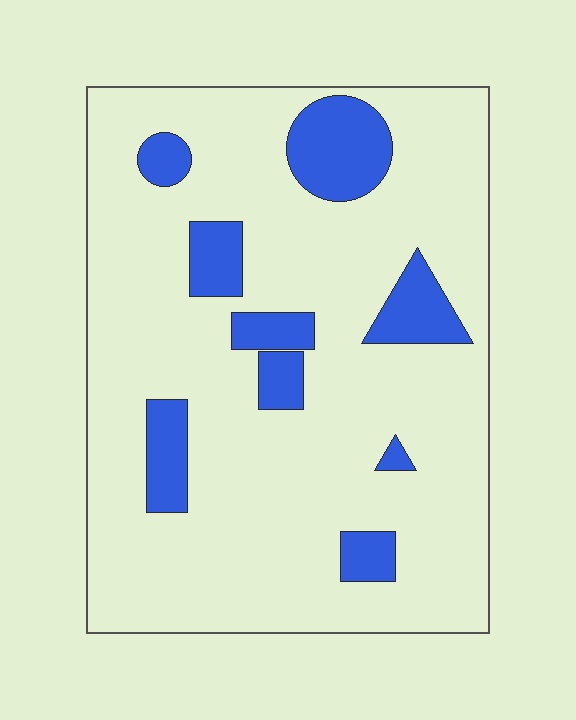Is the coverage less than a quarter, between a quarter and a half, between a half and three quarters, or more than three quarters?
Less than a quarter.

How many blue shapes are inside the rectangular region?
9.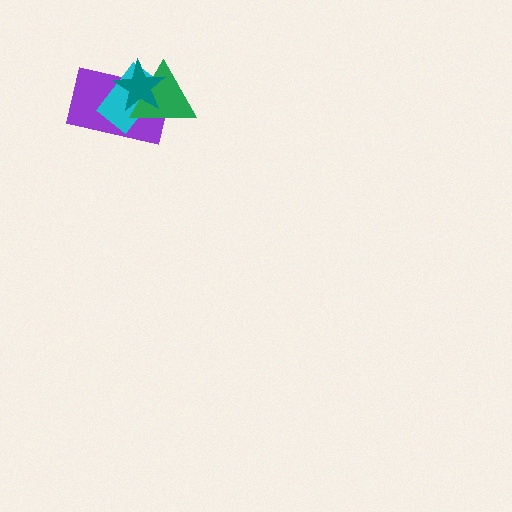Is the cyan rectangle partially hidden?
Yes, it is partially covered by another shape.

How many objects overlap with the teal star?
3 objects overlap with the teal star.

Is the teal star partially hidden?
No, no other shape covers it.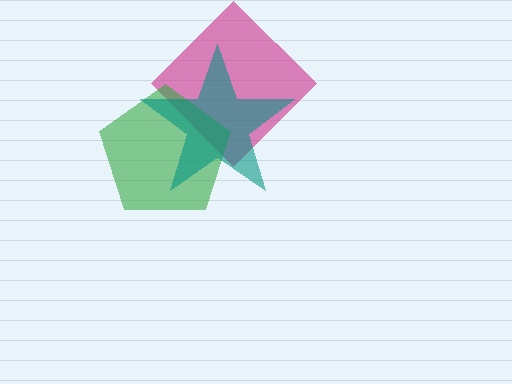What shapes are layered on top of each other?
The layered shapes are: a magenta diamond, a green pentagon, a teal star.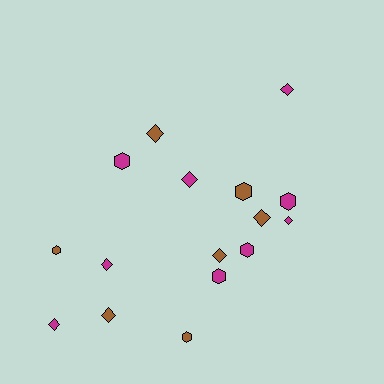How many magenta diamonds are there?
There are 5 magenta diamonds.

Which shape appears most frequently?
Diamond, with 9 objects.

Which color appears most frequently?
Magenta, with 9 objects.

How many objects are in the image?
There are 16 objects.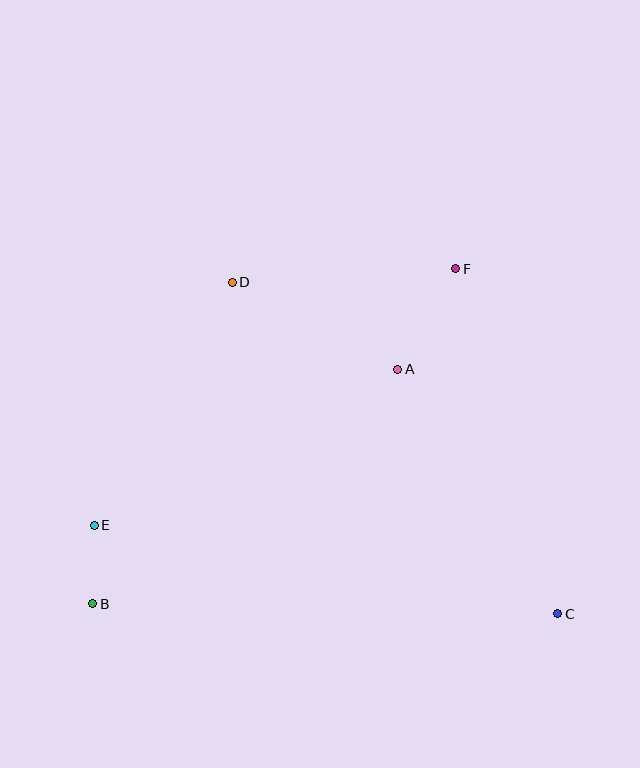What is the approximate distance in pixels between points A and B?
The distance between A and B is approximately 385 pixels.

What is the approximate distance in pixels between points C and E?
The distance between C and E is approximately 472 pixels.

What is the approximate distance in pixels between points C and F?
The distance between C and F is approximately 360 pixels.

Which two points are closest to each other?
Points B and E are closest to each other.